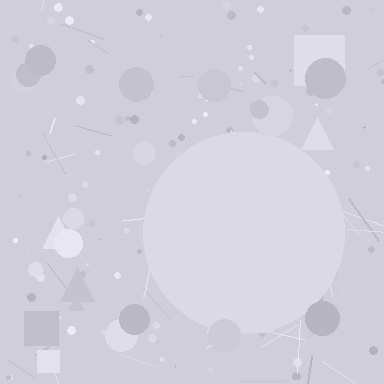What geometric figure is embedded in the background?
A circle is embedded in the background.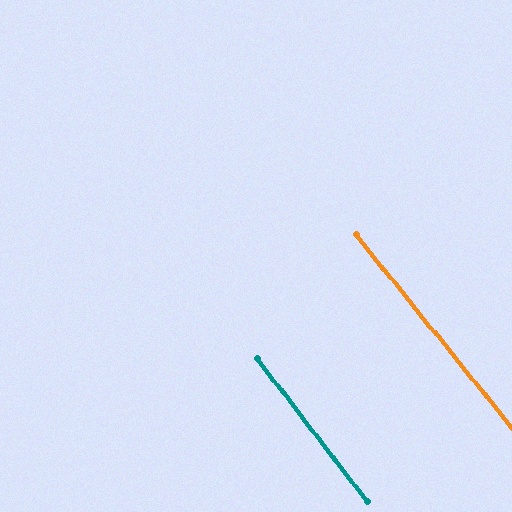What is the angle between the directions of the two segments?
Approximately 1 degree.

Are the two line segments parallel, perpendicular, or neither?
Parallel — their directions differ by only 1.5°.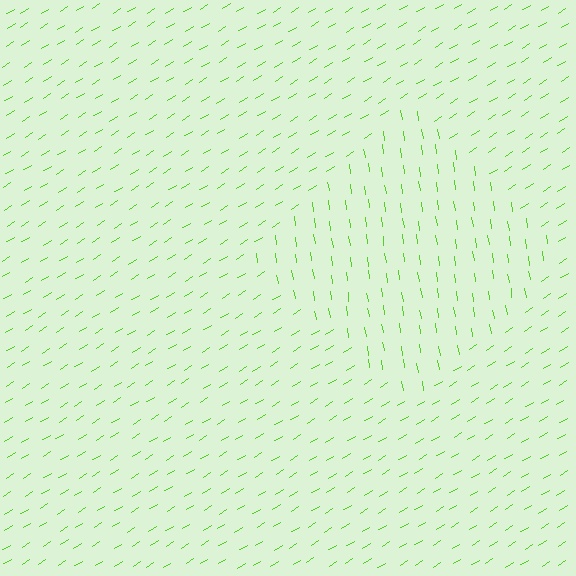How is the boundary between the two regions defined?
The boundary is defined purely by a change in line orientation (approximately 66 degrees difference). All lines are the same color and thickness.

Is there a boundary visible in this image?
Yes, there is a texture boundary formed by a change in line orientation.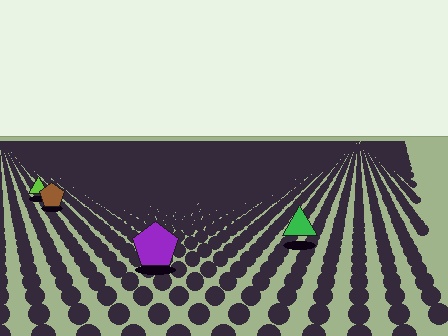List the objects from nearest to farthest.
From nearest to farthest: the purple pentagon, the green triangle, the brown pentagon, the lime triangle.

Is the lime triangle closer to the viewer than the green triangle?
No. The green triangle is closer — you can tell from the texture gradient: the ground texture is coarser near it.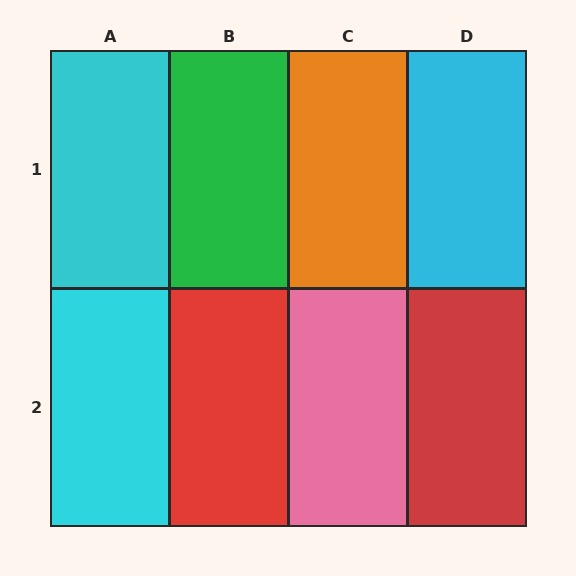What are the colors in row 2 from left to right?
Cyan, red, pink, red.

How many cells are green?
1 cell is green.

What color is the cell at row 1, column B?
Green.